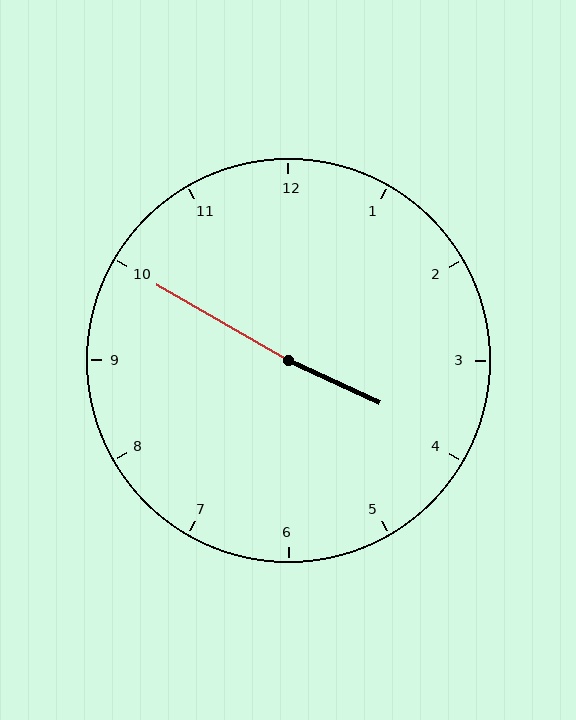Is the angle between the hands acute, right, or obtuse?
It is obtuse.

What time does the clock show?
3:50.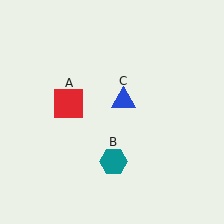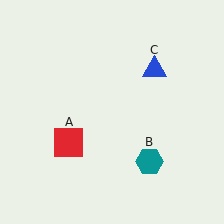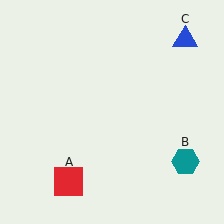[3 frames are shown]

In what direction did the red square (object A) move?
The red square (object A) moved down.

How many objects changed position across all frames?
3 objects changed position: red square (object A), teal hexagon (object B), blue triangle (object C).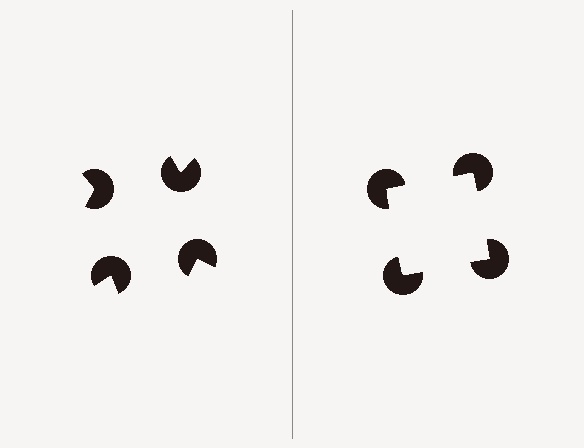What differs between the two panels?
The pac-man discs are positioned identically on both sides; only the wedge orientations differ. On the right they align to a square; on the left they are misaligned.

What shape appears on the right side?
An illusory square.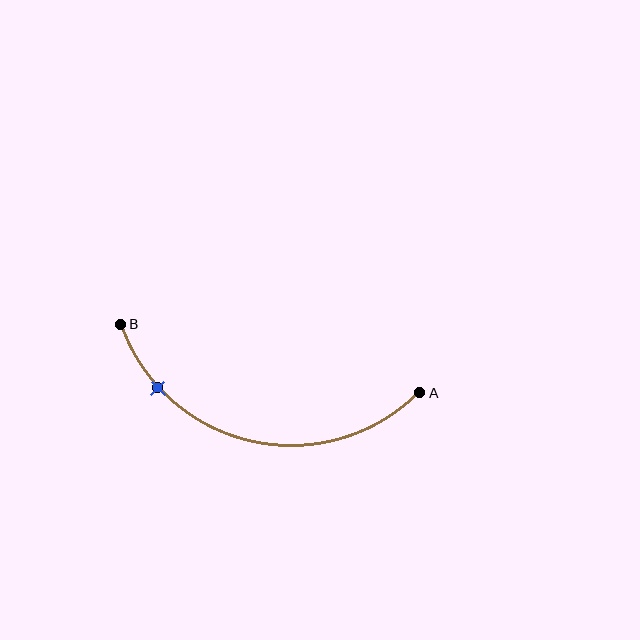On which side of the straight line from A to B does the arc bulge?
The arc bulges below the straight line connecting A and B.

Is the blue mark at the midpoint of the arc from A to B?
No. The blue mark lies on the arc but is closer to endpoint B. The arc midpoint would be at the point on the curve equidistant along the arc from both A and B.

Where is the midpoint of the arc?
The arc midpoint is the point on the curve farthest from the straight line joining A and B. It sits below that line.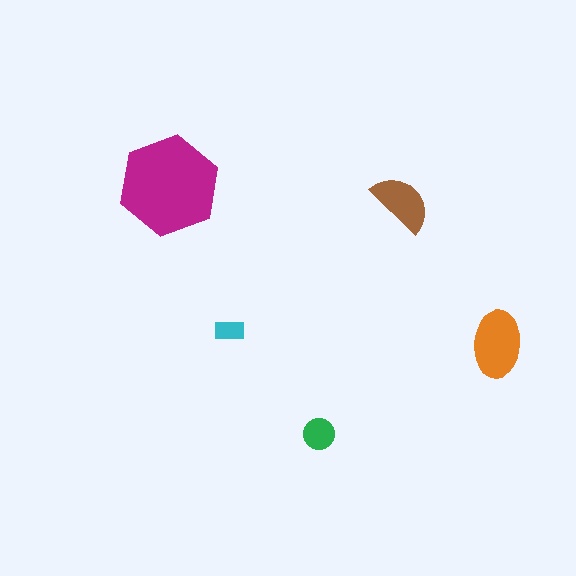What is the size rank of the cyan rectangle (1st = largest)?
5th.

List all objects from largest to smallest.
The magenta hexagon, the orange ellipse, the brown semicircle, the green circle, the cyan rectangle.